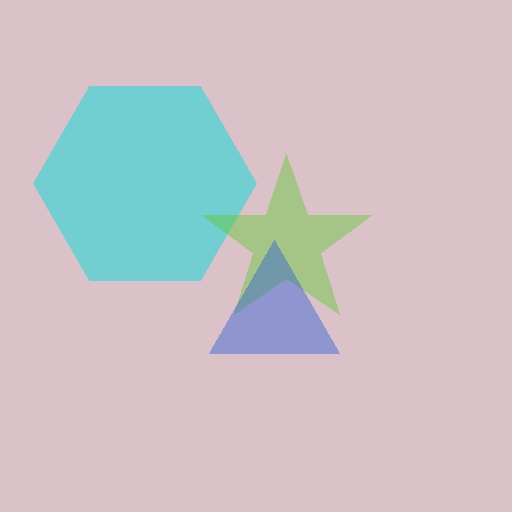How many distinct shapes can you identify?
There are 3 distinct shapes: a cyan hexagon, a lime star, a blue triangle.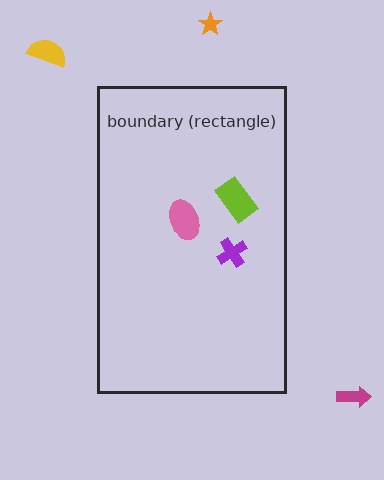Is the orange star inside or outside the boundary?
Outside.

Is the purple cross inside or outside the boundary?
Inside.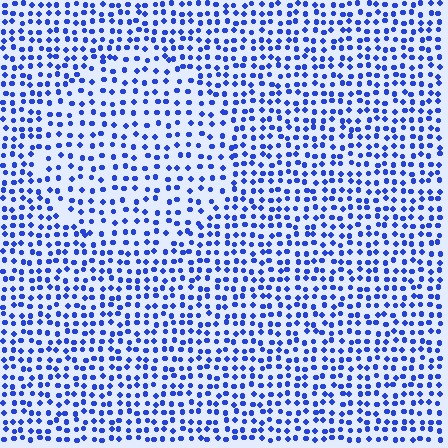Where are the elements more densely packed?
The elements are more densely packed outside the circle boundary.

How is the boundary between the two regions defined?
The boundary is defined by a change in element density (approximately 1.5x ratio). All elements are the same color, size, and shape.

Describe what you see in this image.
The image contains small blue elements arranged at two different densities. A circle-shaped region is visible where the elements are less densely packed than the surrounding area.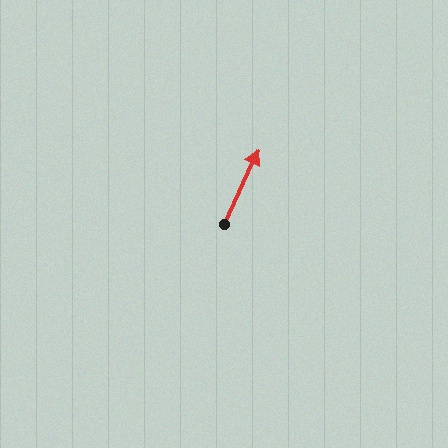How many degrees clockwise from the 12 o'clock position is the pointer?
Approximately 25 degrees.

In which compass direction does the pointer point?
Northeast.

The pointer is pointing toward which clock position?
Roughly 1 o'clock.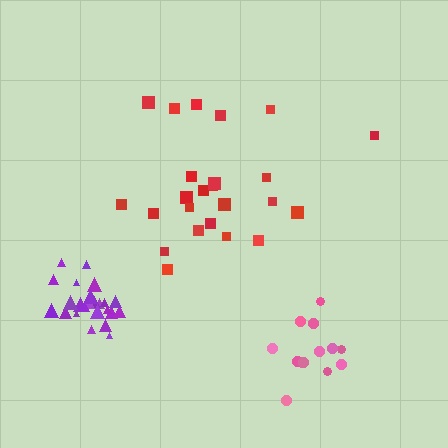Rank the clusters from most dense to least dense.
purple, pink, red.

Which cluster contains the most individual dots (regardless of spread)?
Purple (24).